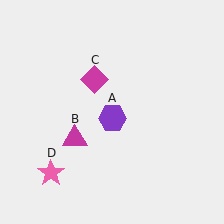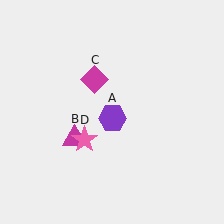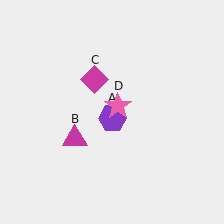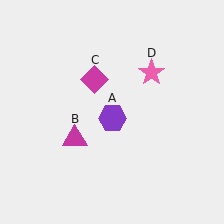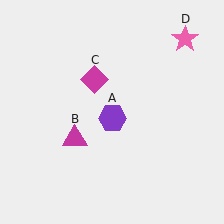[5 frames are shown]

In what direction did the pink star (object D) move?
The pink star (object D) moved up and to the right.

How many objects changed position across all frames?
1 object changed position: pink star (object D).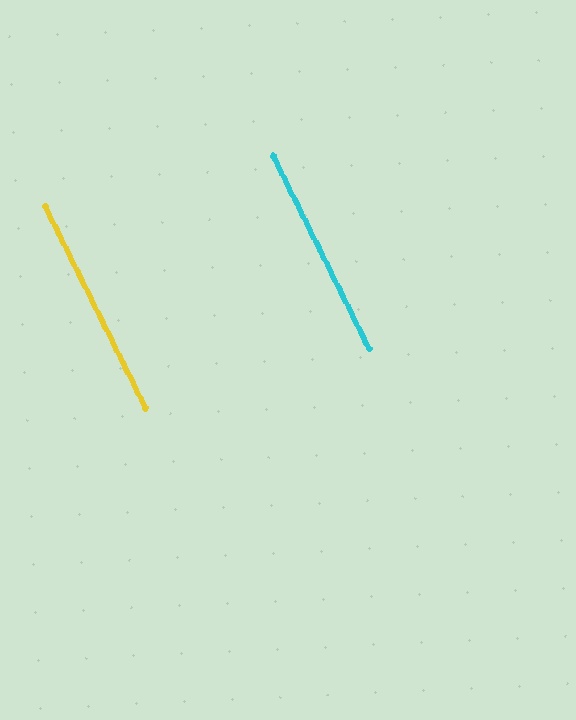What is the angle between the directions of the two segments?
Approximately 0 degrees.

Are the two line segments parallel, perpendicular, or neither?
Parallel — their directions differ by only 0.1°.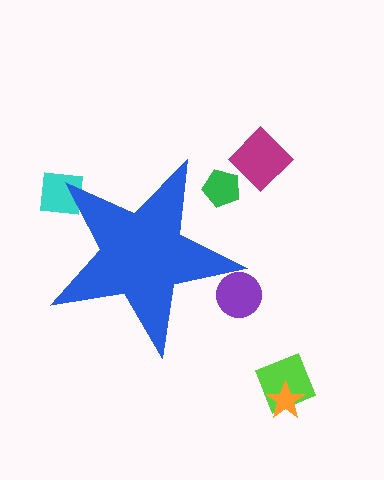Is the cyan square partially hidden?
Yes, the cyan square is partially hidden behind the blue star.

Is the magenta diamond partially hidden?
No, the magenta diamond is fully visible.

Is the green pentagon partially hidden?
Yes, the green pentagon is partially hidden behind the blue star.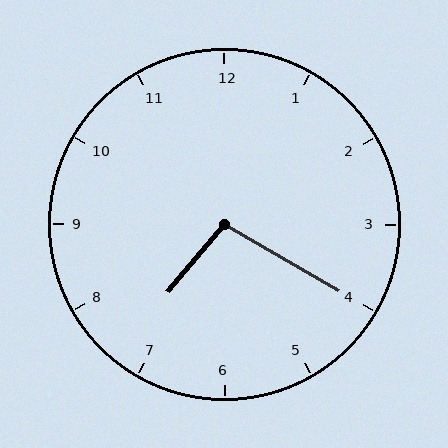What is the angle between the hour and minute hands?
Approximately 100 degrees.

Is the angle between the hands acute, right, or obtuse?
It is obtuse.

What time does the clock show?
7:20.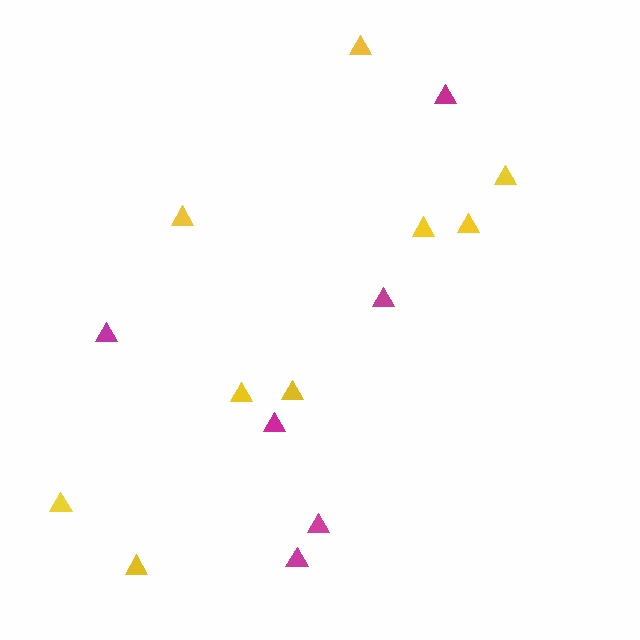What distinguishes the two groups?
There are 2 groups: one group of magenta triangles (6) and one group of yellow triangles (9).